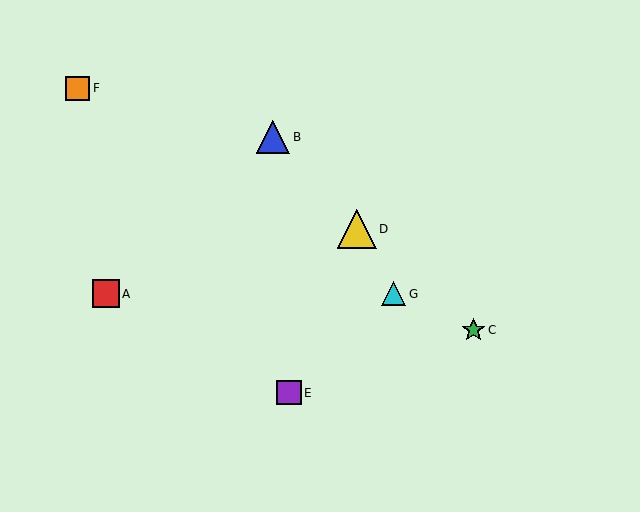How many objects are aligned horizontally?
2 objects (A, G) are aligned horizontally.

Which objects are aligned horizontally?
Objects A, G are aligned horizontally.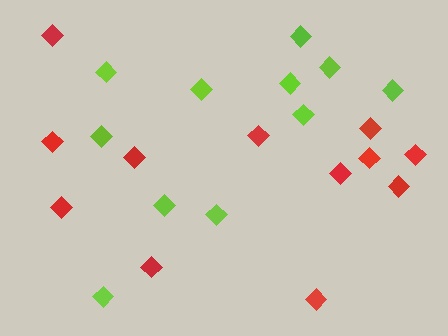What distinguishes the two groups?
There are 2 groups: one group of lime diamonds (11) and one group of red diamonds (12).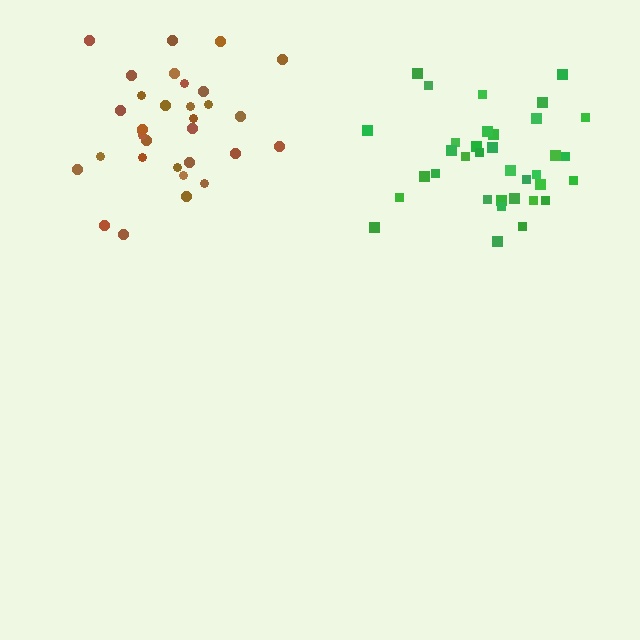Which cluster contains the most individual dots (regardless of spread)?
Green (35).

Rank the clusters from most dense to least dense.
brown, green.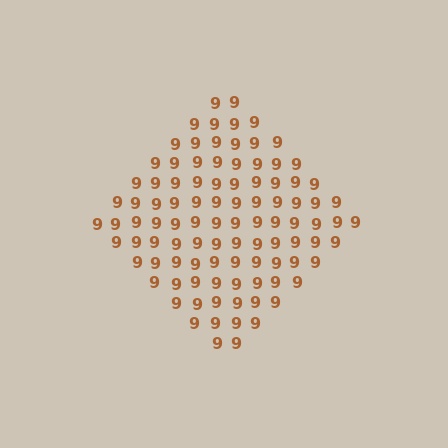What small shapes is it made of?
It is made of small digit 9's.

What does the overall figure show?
The overall figure shows a diamond.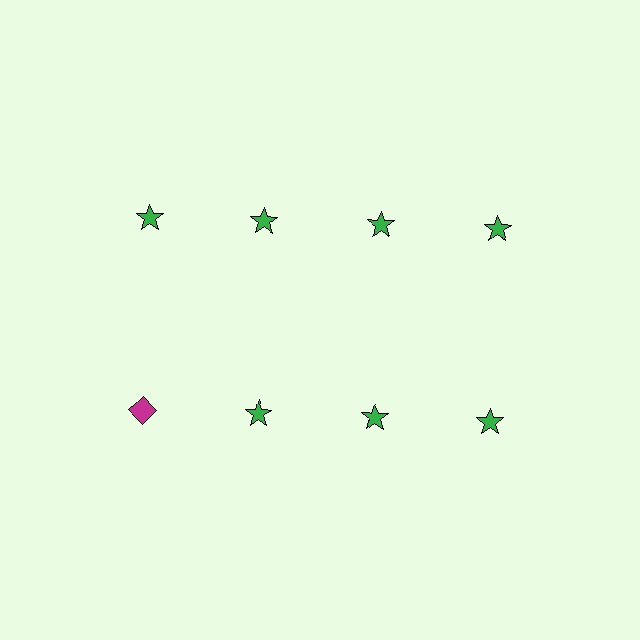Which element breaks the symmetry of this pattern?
The magenta diamond in the second row, leftmost column breaks the symmetry. All other shapes are green stars.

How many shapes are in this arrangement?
There are 8 shapes arranged in a grid pattern.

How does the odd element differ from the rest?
It differs in both color (magenta instead of green) and shape (diamond instead of star).